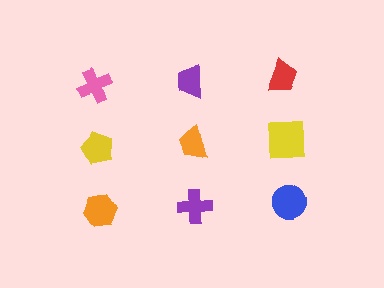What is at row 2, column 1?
A yellow pentagon.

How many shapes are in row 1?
3 shapes.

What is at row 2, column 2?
An orange trapezoid.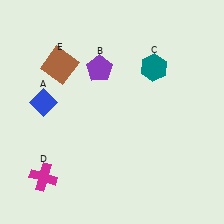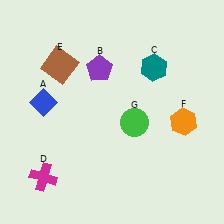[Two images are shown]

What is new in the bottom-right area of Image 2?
A green circle (G) was added in the bottom-right area of Image 2.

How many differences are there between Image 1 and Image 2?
There are 2 differences between the two images.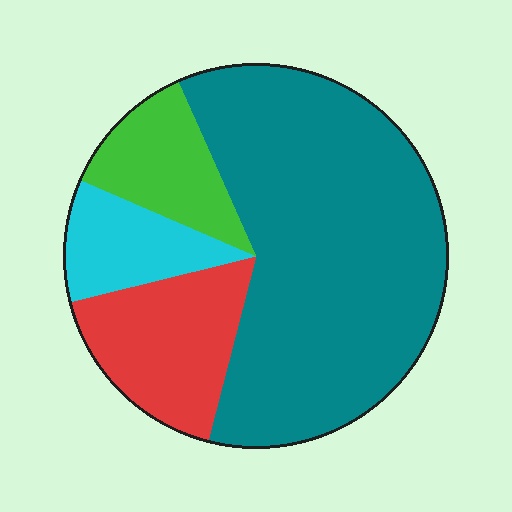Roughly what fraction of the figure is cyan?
Cyan takes up about one tenth (1/10) of the figure.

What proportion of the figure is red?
Red covers 17% of the figure.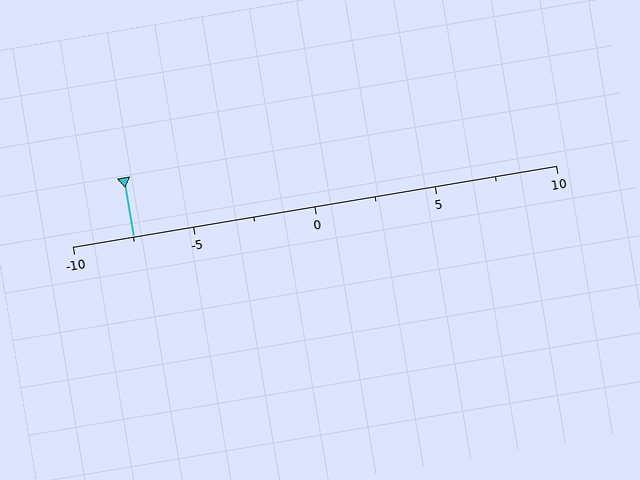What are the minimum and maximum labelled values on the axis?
The axis runs from -10 to 10.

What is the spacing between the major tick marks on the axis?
The major ticks are spaced 5 apart.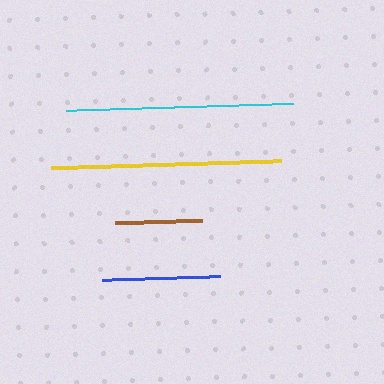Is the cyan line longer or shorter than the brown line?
The cyan line is longer than the brown line.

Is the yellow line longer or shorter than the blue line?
The yellow line is longer than the blue line.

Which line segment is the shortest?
The brown line is the shortest at approximately 87 pixels.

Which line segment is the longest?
The yellow line is the longest at approximately 230 pixels.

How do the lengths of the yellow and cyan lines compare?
The yellow and cyan lines are approximately the same length.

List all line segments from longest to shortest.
From longest to shortest: yellow, cyan, blue, brown.